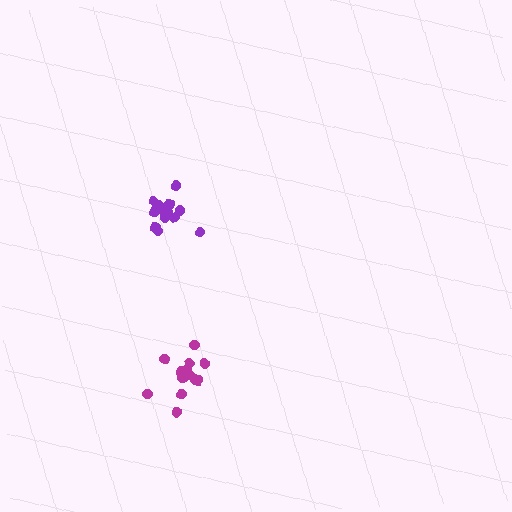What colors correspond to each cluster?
The clusters are colored: magenta, purple.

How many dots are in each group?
Group 1: 14 dots, Group 2: 15 dots (29 total).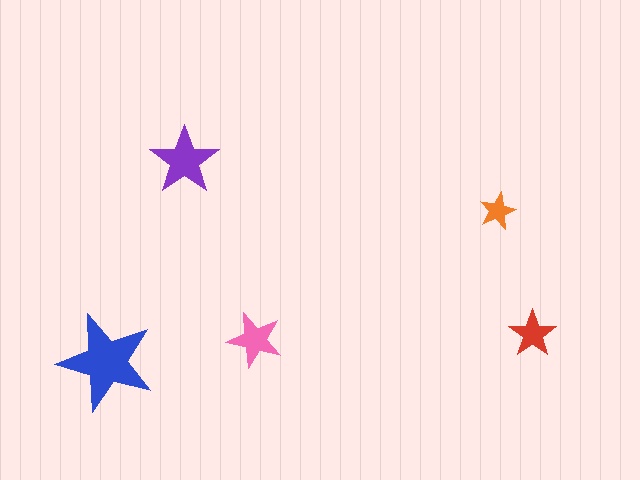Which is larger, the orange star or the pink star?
The pink one.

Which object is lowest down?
The blue star is bottommost.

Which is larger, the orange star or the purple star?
The purple one.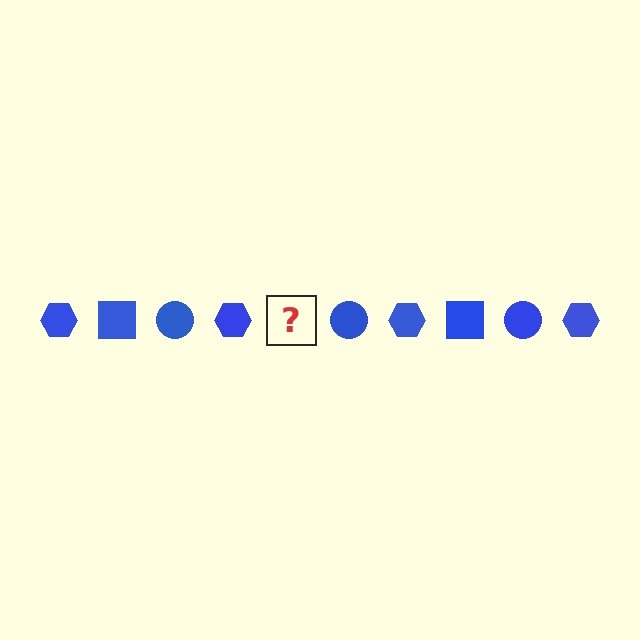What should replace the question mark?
The question mark should be replaced with a blue square.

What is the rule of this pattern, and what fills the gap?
The rule is that the pattern cycles through hexagon, square, circle shapes in blue. The gap should be filled with a blue square.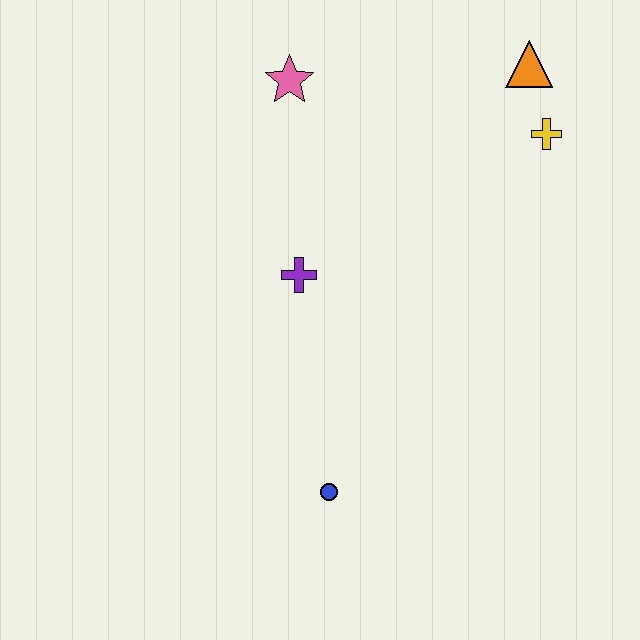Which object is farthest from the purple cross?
The orange triangle is farthest from the purple cross.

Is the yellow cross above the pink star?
No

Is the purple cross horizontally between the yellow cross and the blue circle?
No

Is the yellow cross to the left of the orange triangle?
No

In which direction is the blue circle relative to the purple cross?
The blue circle is below the purple cross.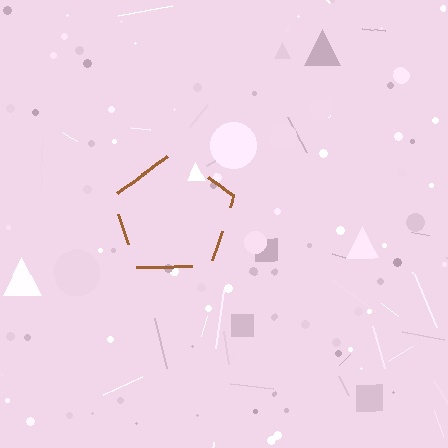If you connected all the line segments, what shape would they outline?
They would outline a pentagon.